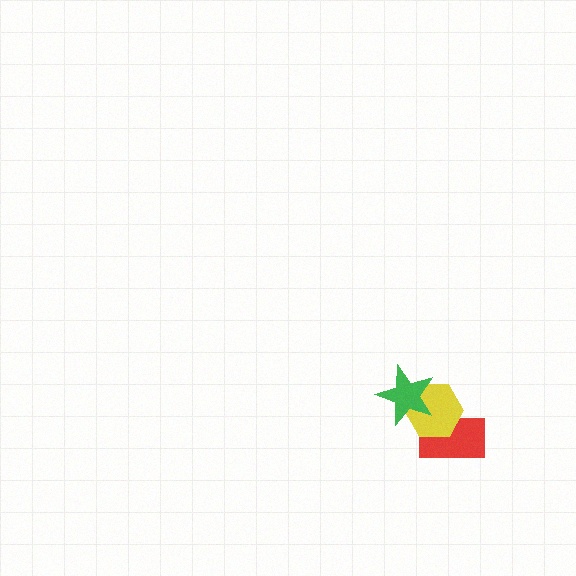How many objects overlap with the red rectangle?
1 object overlaps with the red rectangle.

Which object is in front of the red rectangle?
The yellow hexagon is in front of the red rectangle.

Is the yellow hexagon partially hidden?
Yes, it is partially covered by another shape.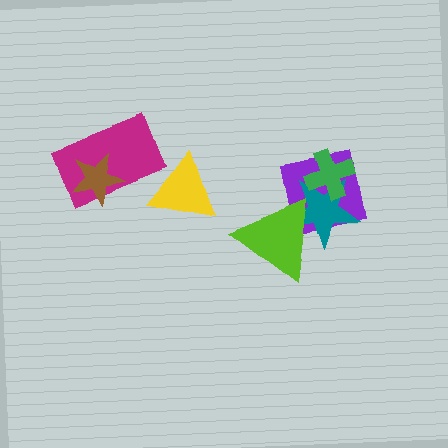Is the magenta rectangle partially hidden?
Yes, it is partially covered by another shape.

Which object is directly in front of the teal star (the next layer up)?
The lime triangle is directly in front of the teal star.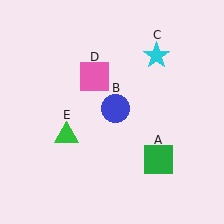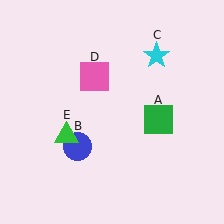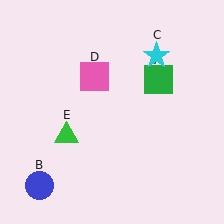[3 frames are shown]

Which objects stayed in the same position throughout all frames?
Cyan star (object C) and pink square (object D) and green triangle (object E) remained stationary.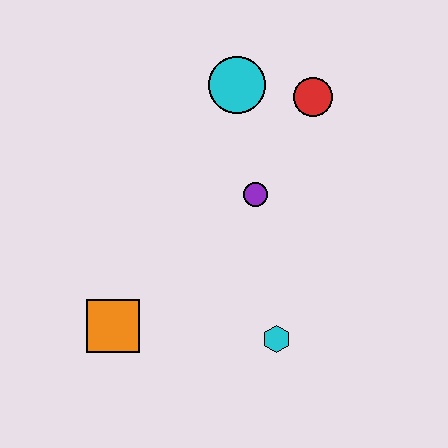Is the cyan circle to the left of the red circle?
Yes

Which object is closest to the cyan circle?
The red circle is closest to the cyan circle.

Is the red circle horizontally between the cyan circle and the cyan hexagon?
No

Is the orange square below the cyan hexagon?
No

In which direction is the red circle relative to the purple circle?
The red circle is above the purple circle.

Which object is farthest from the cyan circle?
The orange square is farthest from the cyan circle.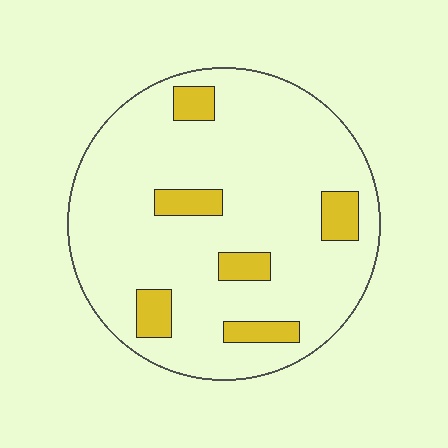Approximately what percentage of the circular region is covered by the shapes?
Approximately 15%.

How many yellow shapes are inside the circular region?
6.